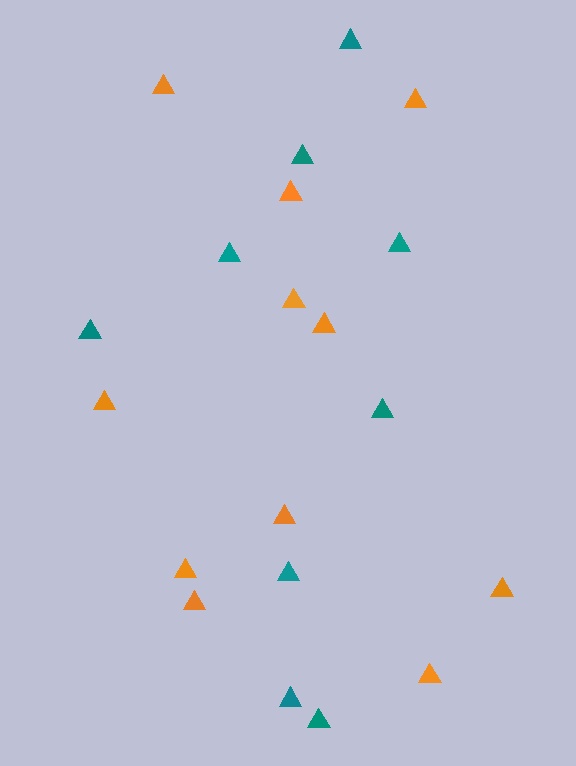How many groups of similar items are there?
There are 2 groups: one group of orange triangles (11) and one group of teal triangles (9).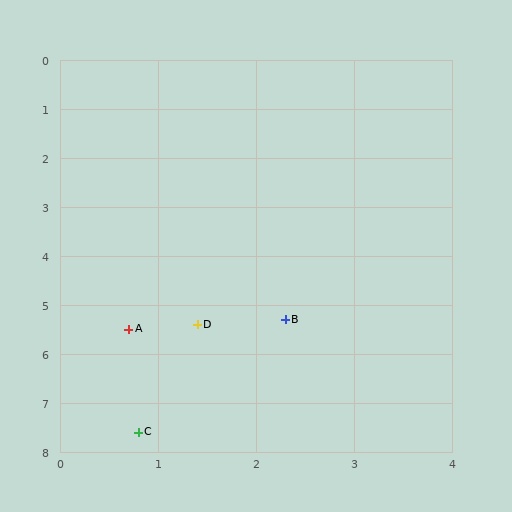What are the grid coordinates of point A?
Point A is at approximately (0.7, 5.5).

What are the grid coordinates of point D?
Point D is at approximately (1.4, 5.4).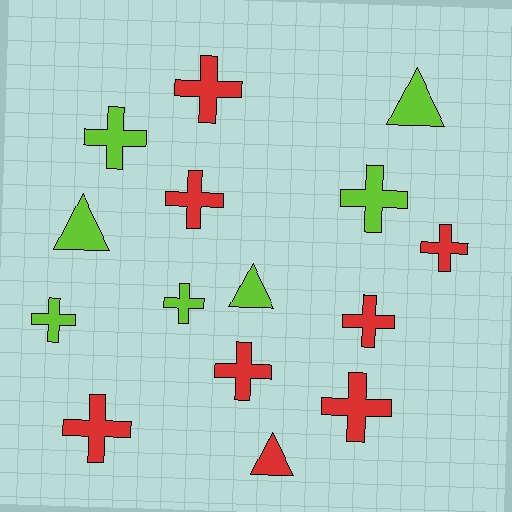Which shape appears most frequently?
Cross, with 11 objects.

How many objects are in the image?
There are 15 objects.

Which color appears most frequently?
Red, with 8 objects.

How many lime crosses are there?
There are 4 lime crosses.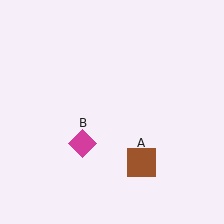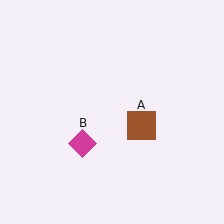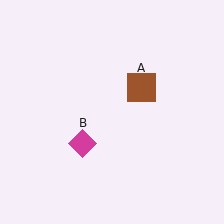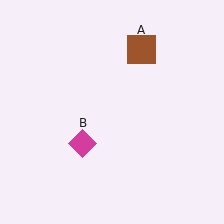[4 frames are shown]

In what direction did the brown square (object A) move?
The brown square (object A) moved up.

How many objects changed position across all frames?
1 object changed position: brown square (object A).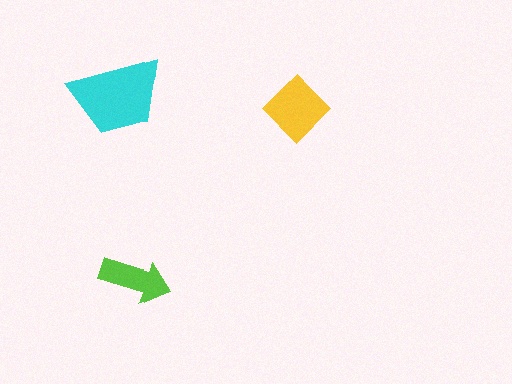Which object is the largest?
The cyan trapezoid.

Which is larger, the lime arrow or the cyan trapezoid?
The cyan trapezoid.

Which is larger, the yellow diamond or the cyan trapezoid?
The cyan trapezoid.